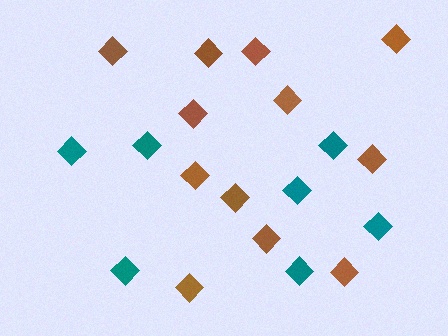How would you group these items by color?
There are 2 groups: one group of teal diamonds (7) and one group of brown diamonds (12).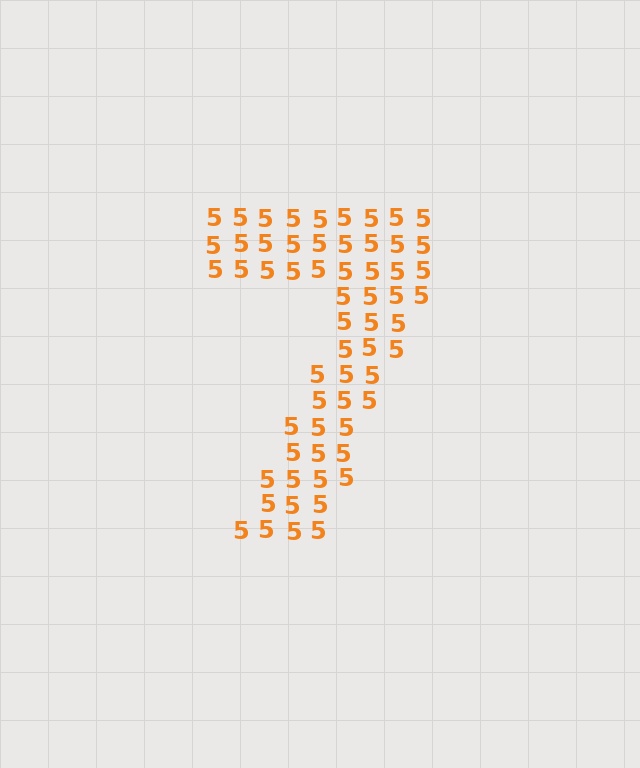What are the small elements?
The small elements are digit 5's.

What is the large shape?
The large shape is the digit 7.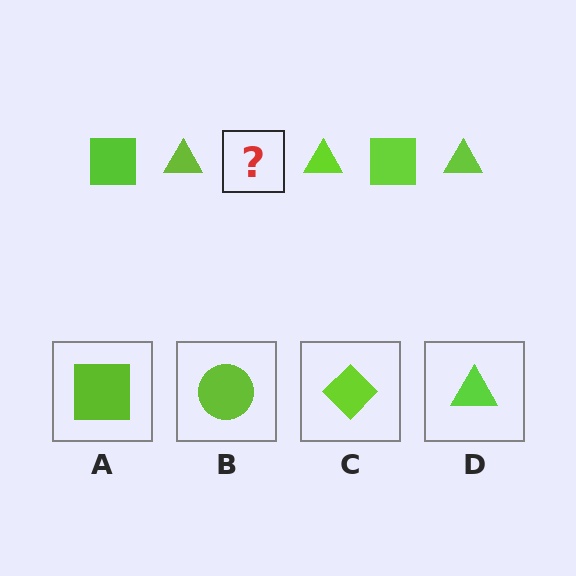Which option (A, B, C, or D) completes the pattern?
A.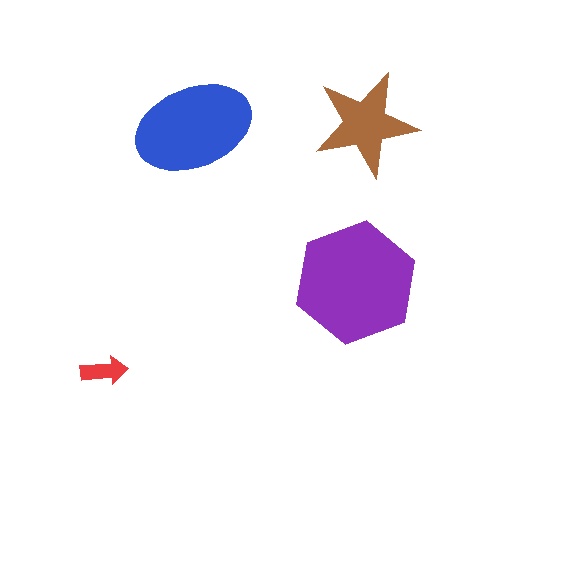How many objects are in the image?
There are 4 objects in the image.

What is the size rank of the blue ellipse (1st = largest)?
2nd.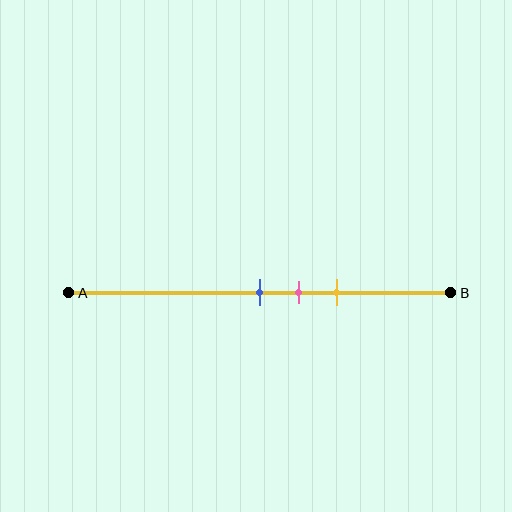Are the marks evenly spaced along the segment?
Yes, the marks are approximately evenly spaced.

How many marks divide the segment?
There are 3 marks dividing the segment.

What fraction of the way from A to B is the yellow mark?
The yellow mark is approximately 70% (0.7) of the way from A to B.